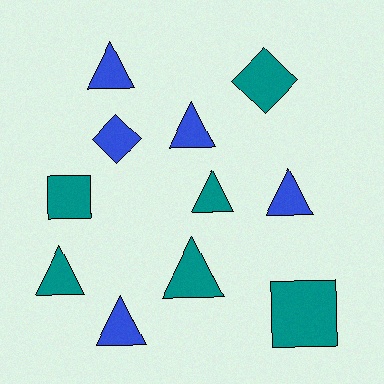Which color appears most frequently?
Teal, with 6 objects.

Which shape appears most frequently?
Triangle, with 7 objects.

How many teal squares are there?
There are 2 teal squares.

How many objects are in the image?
There are 11 objects.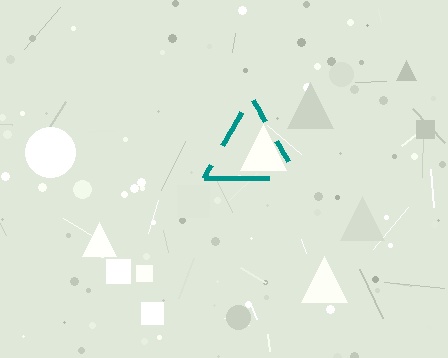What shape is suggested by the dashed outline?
The dashed outline suggests a triangle.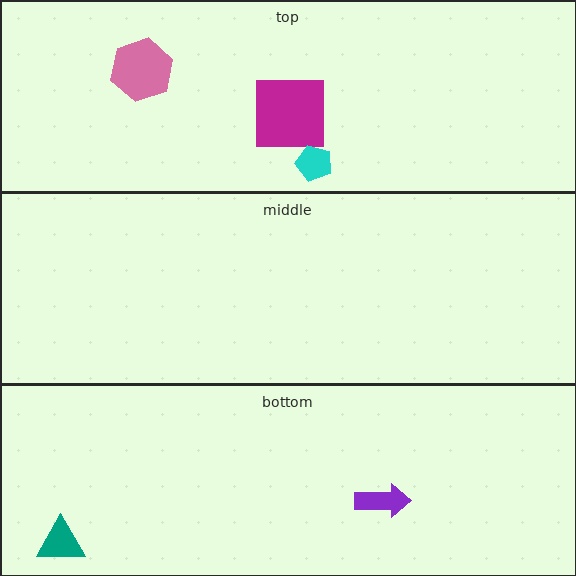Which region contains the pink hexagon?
The top region.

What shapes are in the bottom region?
The purple arrow, the teal triangle.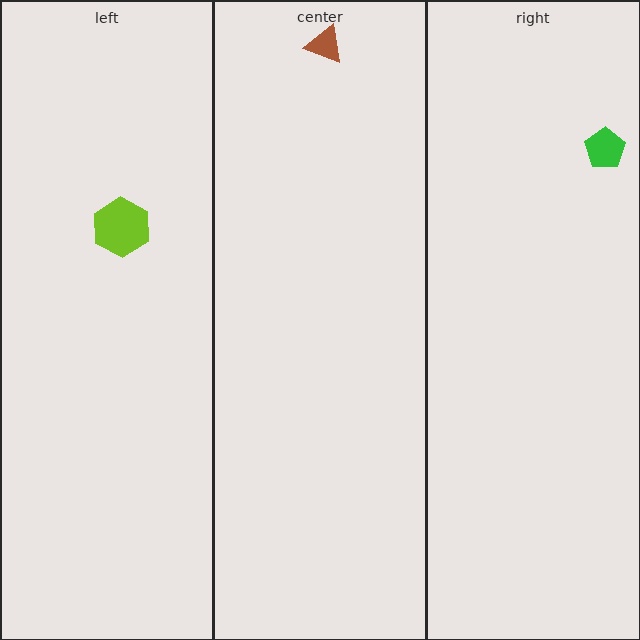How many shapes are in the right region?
1.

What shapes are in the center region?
The brown triangle.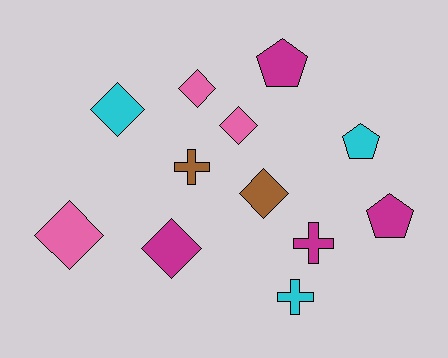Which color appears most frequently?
Magenta, with 4 objects.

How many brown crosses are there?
There is 1 brown cross.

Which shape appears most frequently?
Diamond, with 6 objects.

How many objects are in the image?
There are 12 objects.